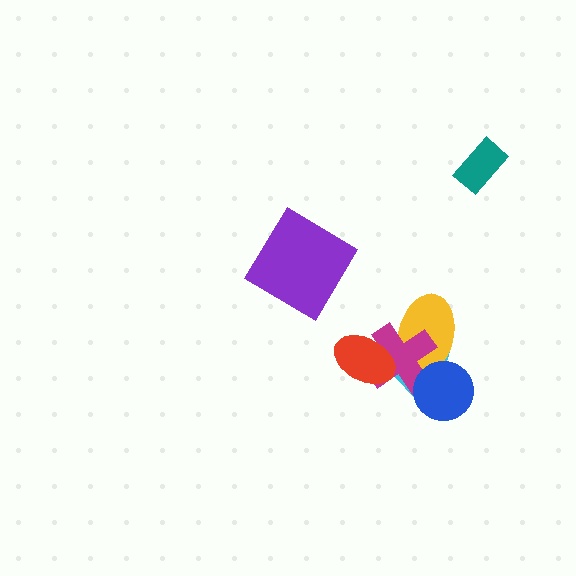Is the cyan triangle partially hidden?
Yes, it is partially covered by another shape.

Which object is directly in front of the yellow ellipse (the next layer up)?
The magenta cross is directly in front of the yellow ellipse.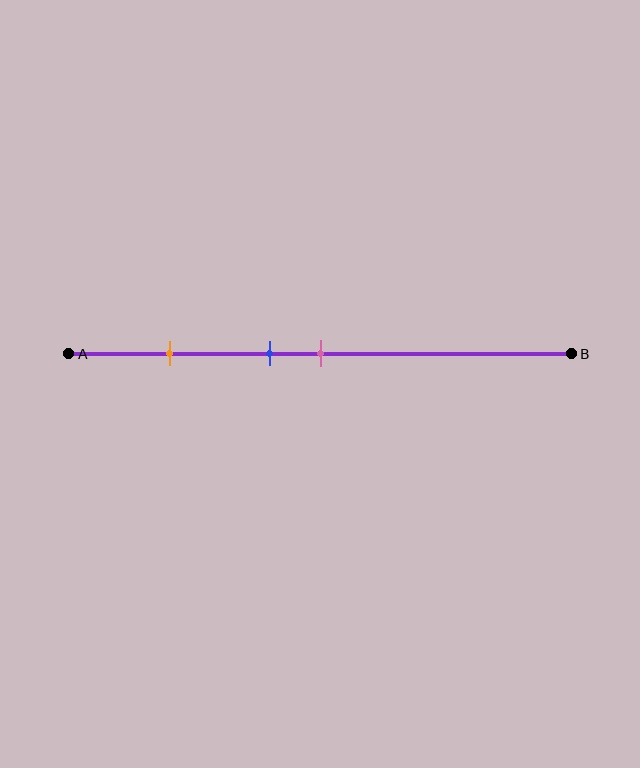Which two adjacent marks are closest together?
The blue and pink marks are the closest adjacent pair.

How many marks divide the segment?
There are 3 marks dividing the segment.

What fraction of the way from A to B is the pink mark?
The pink mark is approximately 50% (0.5) of the way from A to B.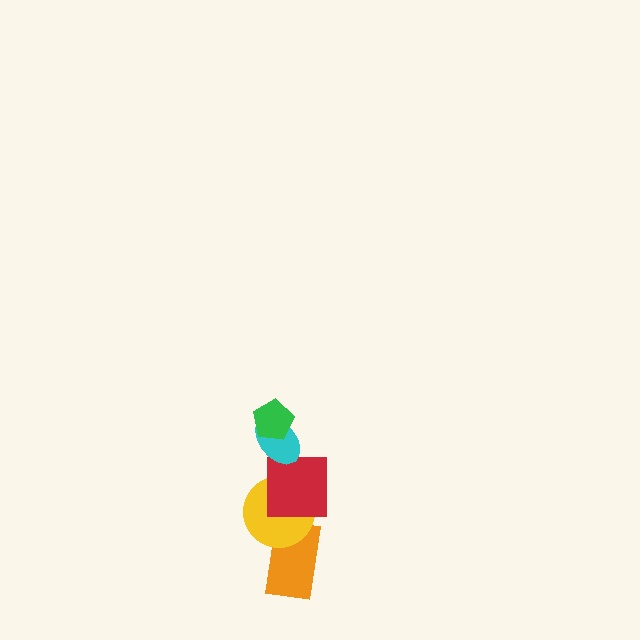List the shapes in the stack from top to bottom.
From top to bottom: the green pentagon, the cyan ellipse, the red square, the yellow circle, the orange rectangle.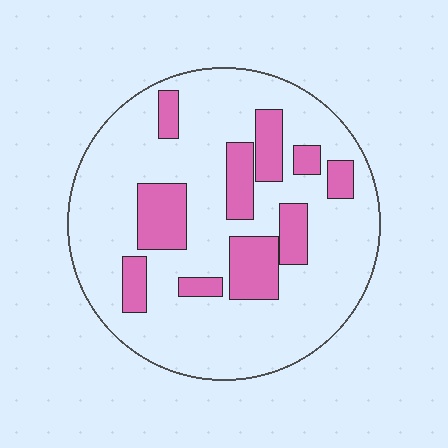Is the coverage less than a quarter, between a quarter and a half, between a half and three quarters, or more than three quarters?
Less than a quarter.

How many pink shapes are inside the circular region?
10.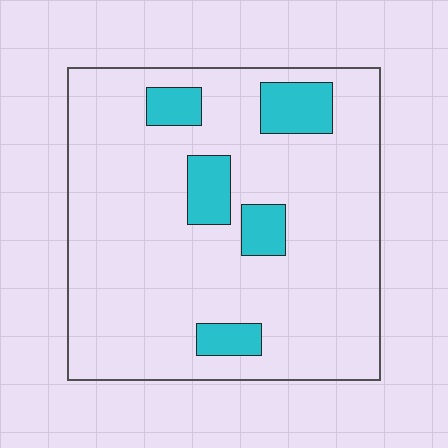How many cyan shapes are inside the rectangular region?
5.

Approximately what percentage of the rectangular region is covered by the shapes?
Approximately 15%.